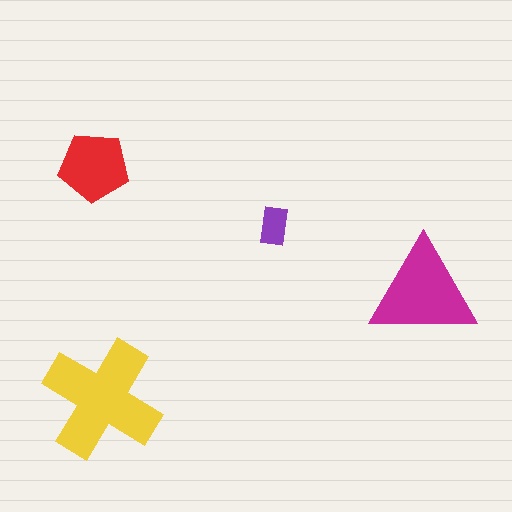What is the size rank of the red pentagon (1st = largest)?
3rd.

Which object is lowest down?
The yellow cross is bottommost.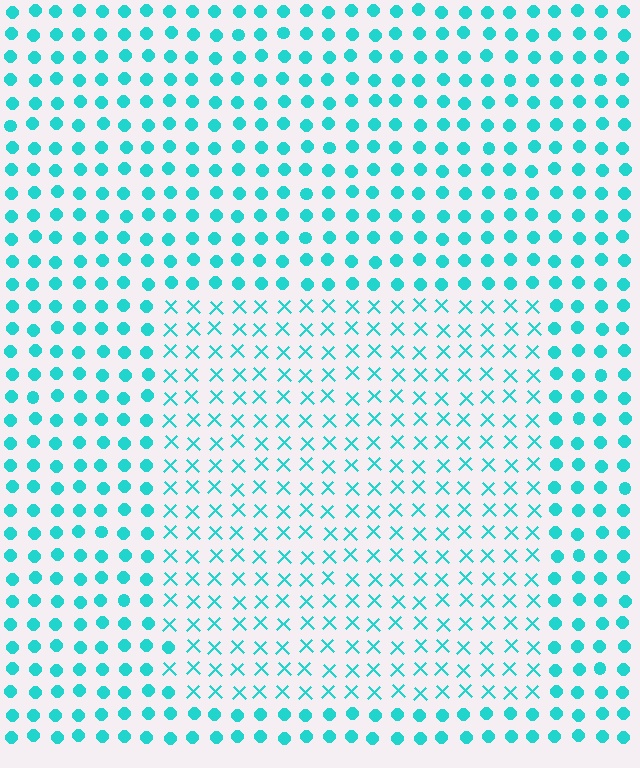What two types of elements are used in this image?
The image uses X marks inside the rectangle region and circles outside it.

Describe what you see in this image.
The image is filled with small cyan elements arranged in a uniform grid. A rectangle-shaped region contains X marks, while the surrounding area contains circles. The boundary is defined purely by the change in element shape.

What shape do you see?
I see a rectangle.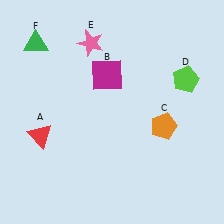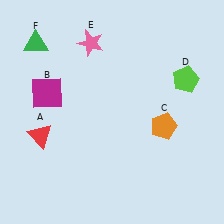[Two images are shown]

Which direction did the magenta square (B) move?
The magenta square (B) moved left.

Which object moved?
The magenta square (B) moved left.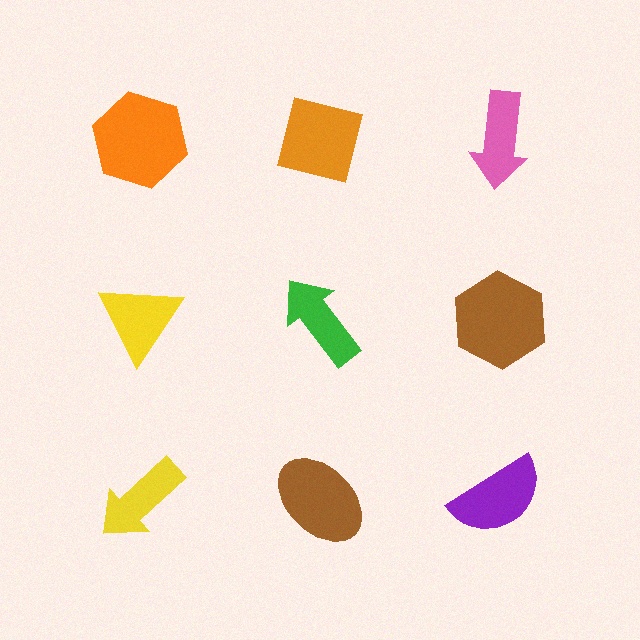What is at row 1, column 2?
An orange square.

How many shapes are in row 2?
3 shapes.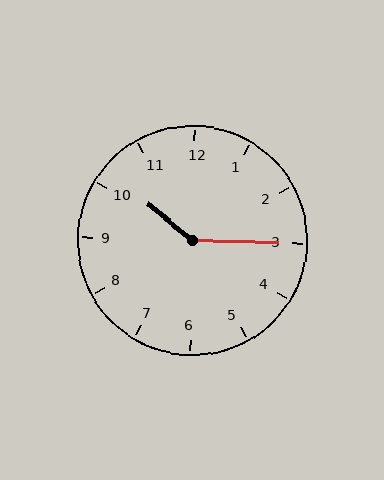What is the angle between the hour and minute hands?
Approximately 142 degrees.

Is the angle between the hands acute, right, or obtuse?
It is obtuse.